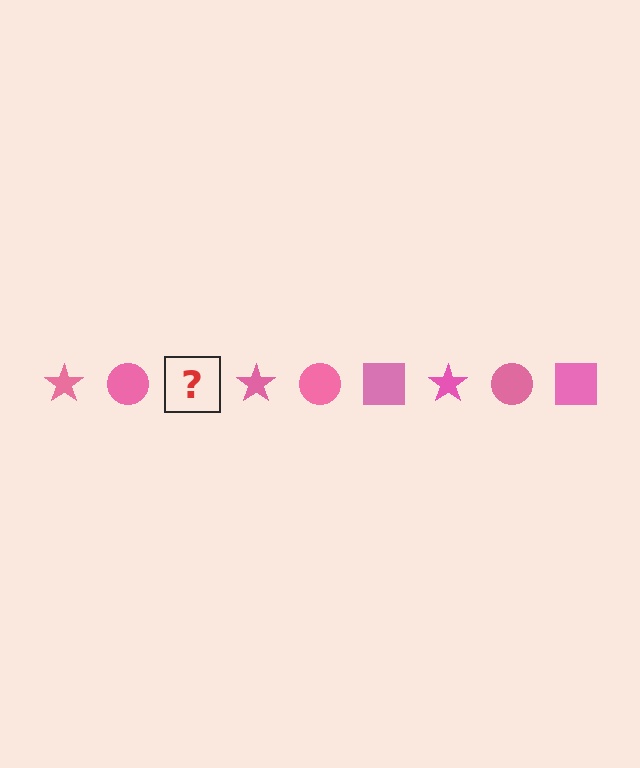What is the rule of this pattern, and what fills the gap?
The rule is that the pattern cycles through star, circle, square shapes in pink. The gap should be filled with a pink square.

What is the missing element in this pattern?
The missing element is a pink square.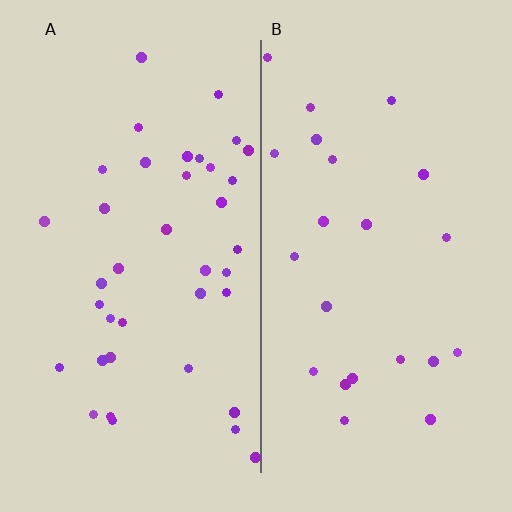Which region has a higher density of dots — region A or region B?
A (the left).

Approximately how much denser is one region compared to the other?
Approximately 1.7× — region A over region B.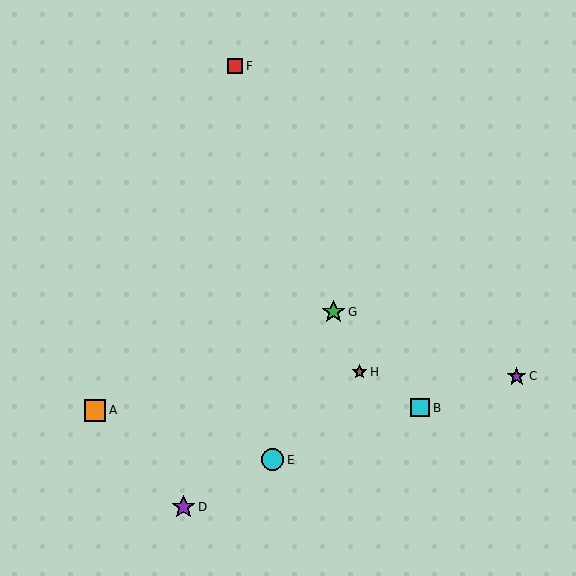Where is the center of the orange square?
The center of the orange square is at (95, 410).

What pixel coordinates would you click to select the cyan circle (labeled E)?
Click at (273, 460) to select the cyan circle E.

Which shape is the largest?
The purple star (labeled D) is the largest.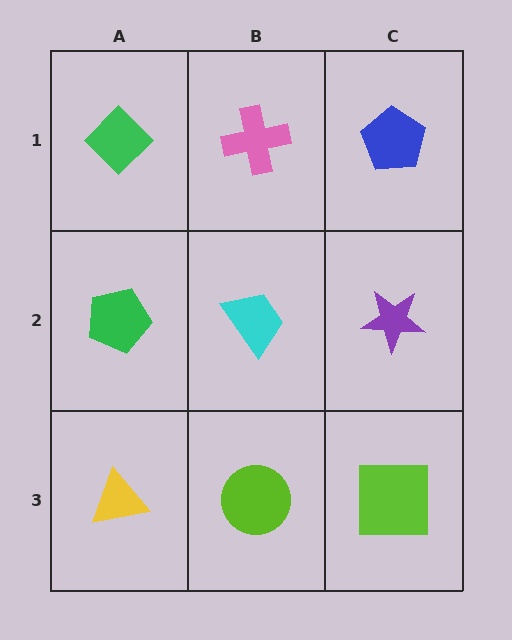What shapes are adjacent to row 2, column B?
A pink cross (row 1, column B), a lime circle (row 3, column B), a green pentagon (row 2, column A), a purple star (row 2, column C).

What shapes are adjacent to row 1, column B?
A cyan trapezoid (row 2, column B), a green diamond (row 1, column A), a blue pentagon (row 1, column C).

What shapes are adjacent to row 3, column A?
A green pentagon (row 2, column A), a lime circle (row 3, column B).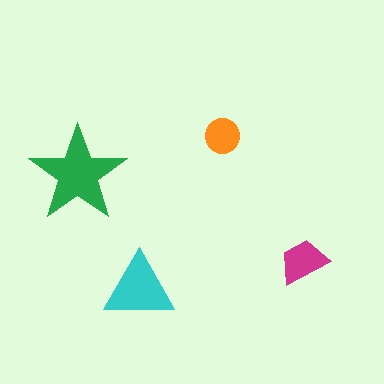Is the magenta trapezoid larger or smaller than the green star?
Smaller.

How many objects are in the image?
There are 4 objects in the image.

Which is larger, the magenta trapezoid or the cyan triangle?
The cyan triangle.